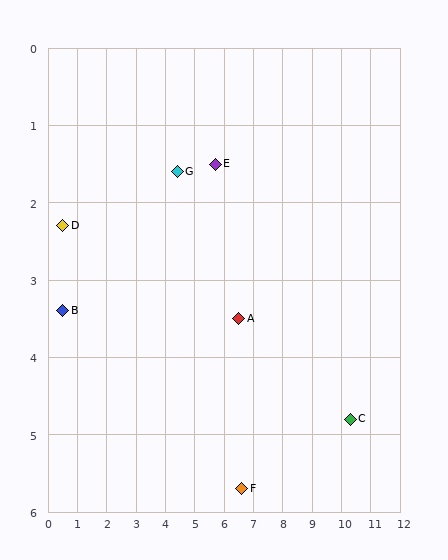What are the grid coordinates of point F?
Point F is at approximately (6.6, 5.7).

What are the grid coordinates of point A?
Point A is at approximately (6.5, 3.5).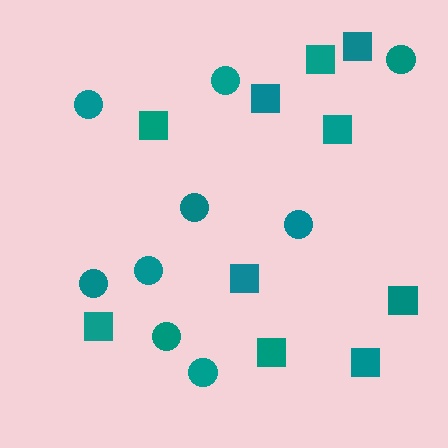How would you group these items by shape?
There are 2 groups: one group of circles (9) and one group of squares (10).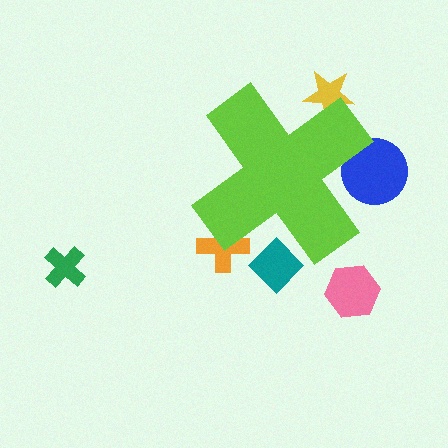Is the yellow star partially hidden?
Yes, the yellow star is partially hidden behind the lime cross.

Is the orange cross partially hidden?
Yes, the orange cross is partially hidden behind the lime cross.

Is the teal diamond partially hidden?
Yes, the teal diamond is partially hidden behind the lime cross.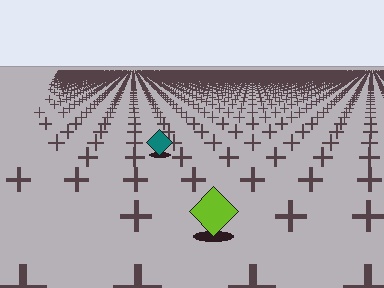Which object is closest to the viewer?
The lime diamond is closest. The texture marks near it are larger and more spread out.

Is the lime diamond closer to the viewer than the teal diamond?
Yes. The lime diamond is closer — you can tell from the texture gradient: the ground texture is coarser near it.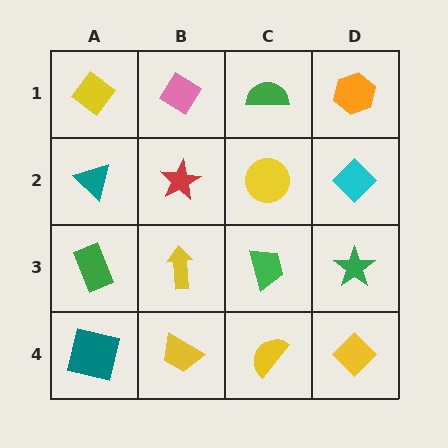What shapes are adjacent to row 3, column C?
A yellow circle (row 2, column C), a yellow semicircle (row 4, column C), a yellow arrow (row 3, column B), a green star (row 3, column D).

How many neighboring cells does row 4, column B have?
3.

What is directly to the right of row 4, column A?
A yellow trapezoid.